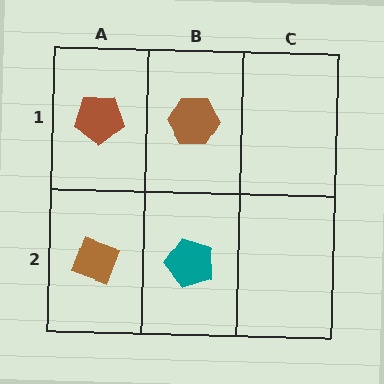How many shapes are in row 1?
2 shapes.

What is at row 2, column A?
A brown diamond.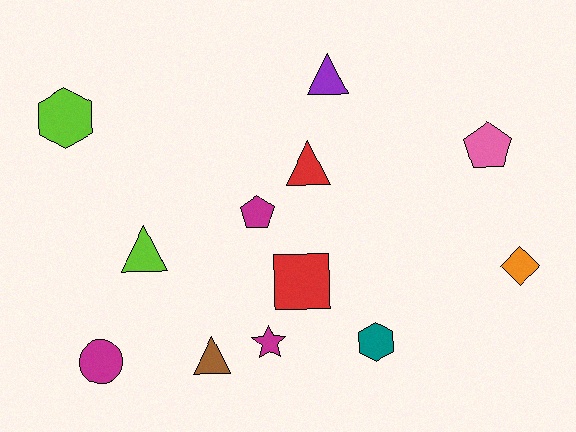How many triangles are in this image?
There are 4 triangles.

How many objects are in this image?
There are 12 objects.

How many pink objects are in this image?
There is 1 pink object.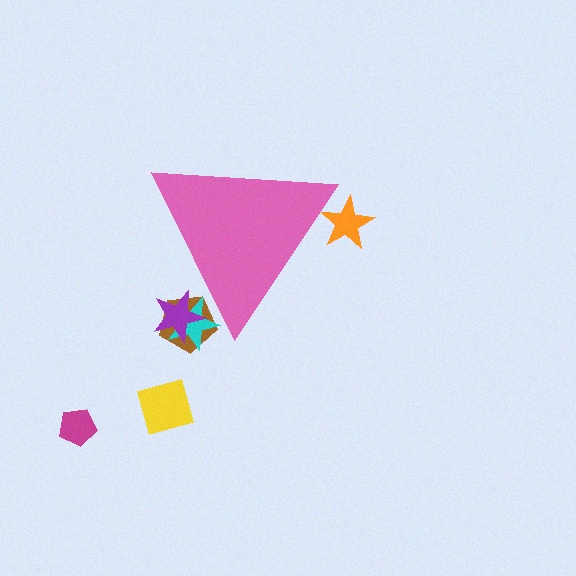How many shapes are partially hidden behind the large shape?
4 shapes are partially hidden.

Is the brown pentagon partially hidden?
Yes, the brown pentagon is partially hidden behind the pink triangle.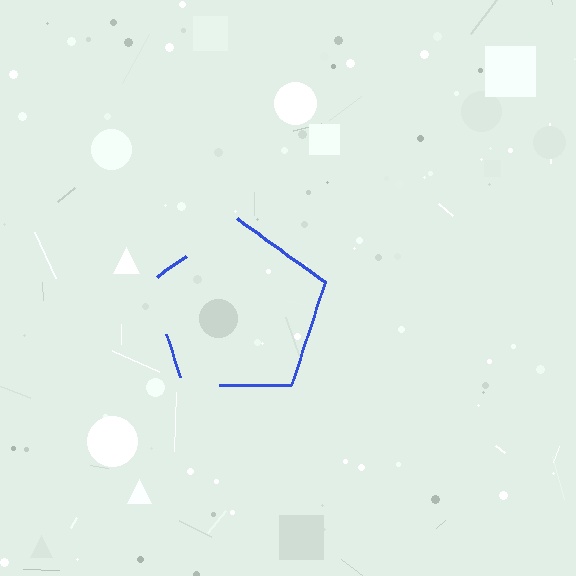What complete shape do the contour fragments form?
The contour fragments form a pentagon.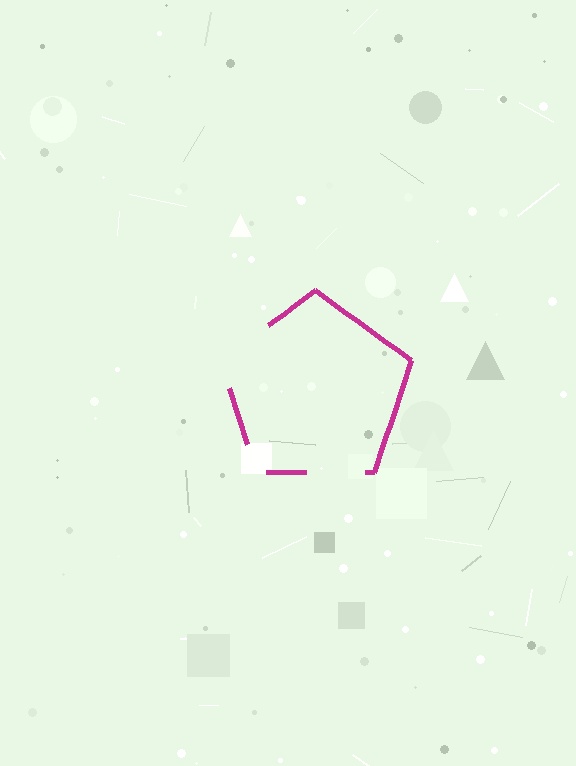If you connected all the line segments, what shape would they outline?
They would outline a pentagon.